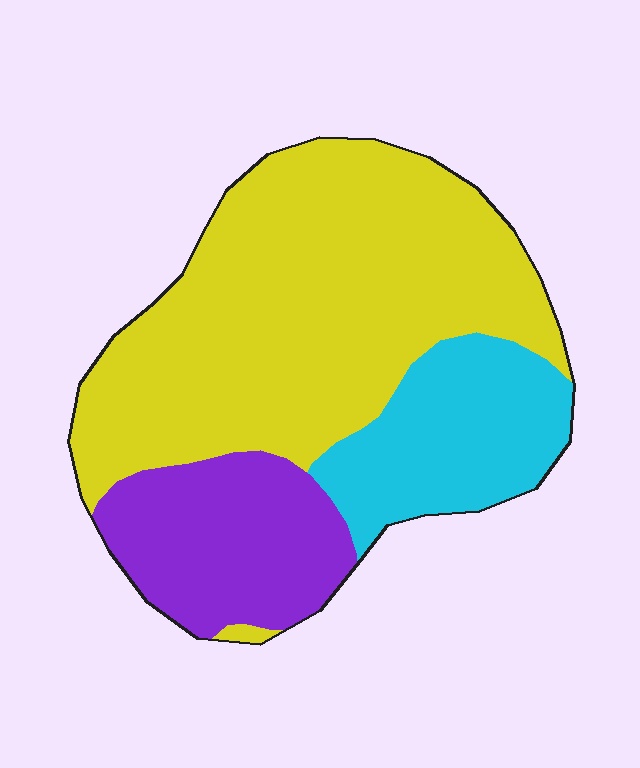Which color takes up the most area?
Yellow, at roughly 60%.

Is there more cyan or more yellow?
Yellow.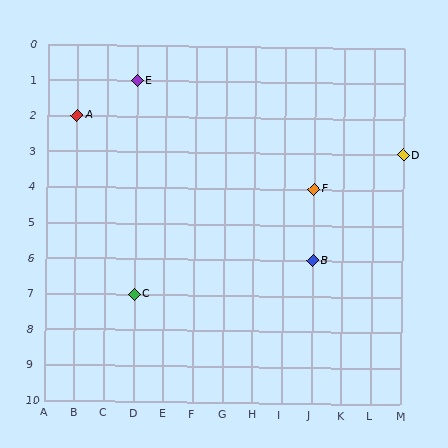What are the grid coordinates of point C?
Point C is at grid coordinates (D, 7).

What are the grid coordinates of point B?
Point B is at grid coordinates (J, 6).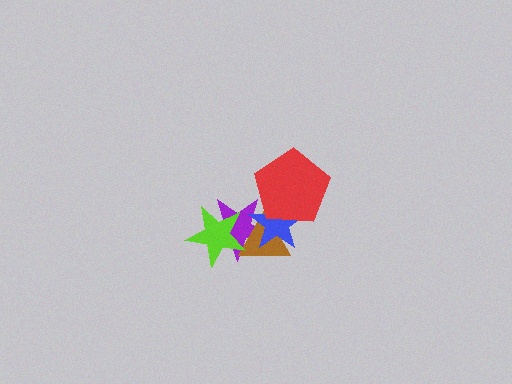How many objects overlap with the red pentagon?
2 objects overlap with the red pentagon.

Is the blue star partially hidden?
Yes, it is partially covered by another shape.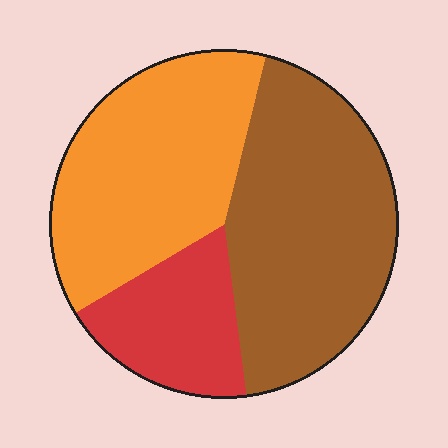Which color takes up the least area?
Red, at roughly 20%.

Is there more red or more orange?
Orange.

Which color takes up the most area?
Brown, at roughly 45%.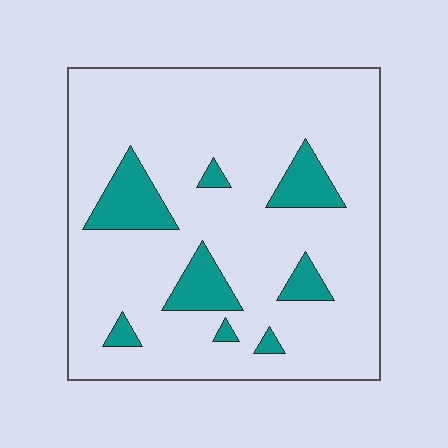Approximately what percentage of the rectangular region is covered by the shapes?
Approximately 15%.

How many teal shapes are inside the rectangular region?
8.